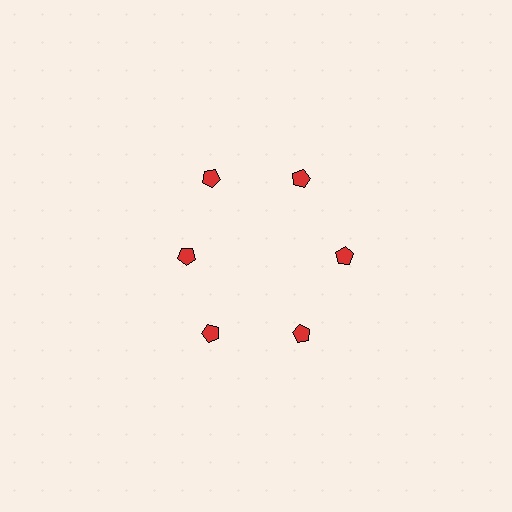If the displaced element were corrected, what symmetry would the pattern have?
It would have 6-fold rotational symmetry — the pattern would map onto itself every 60 degrees.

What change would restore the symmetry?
The symmetry would be restored by moving it outward, back onto the ring so that all 6 pentagons sit at equal angles and equal distance from the center.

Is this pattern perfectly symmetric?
No. The 6 red pentagons are arranged in a ring, but one element near the 9 o'clock position is pulled inward toward the center, breaking the 6-fold rotational symmetry.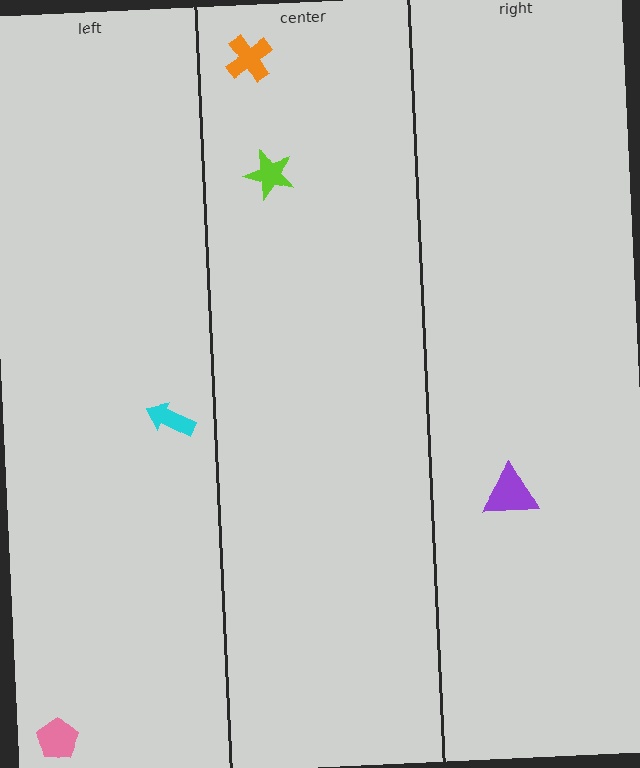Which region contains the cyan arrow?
The left region.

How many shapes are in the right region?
1.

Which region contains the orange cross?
The center region.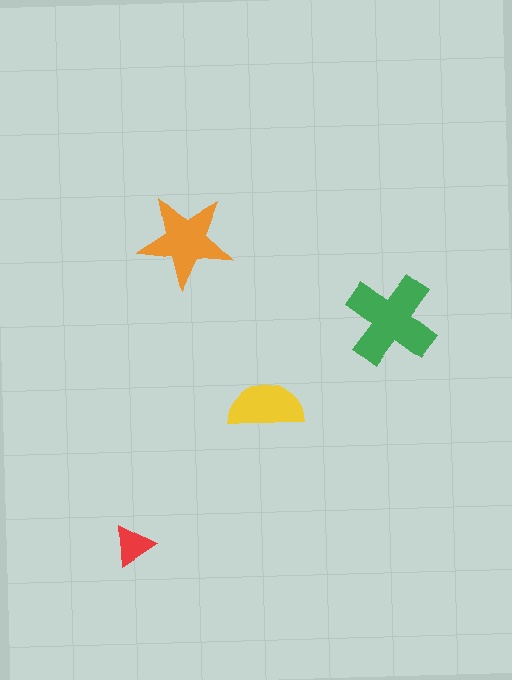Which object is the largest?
The green cross.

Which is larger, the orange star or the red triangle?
The orange star.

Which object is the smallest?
The red triangle.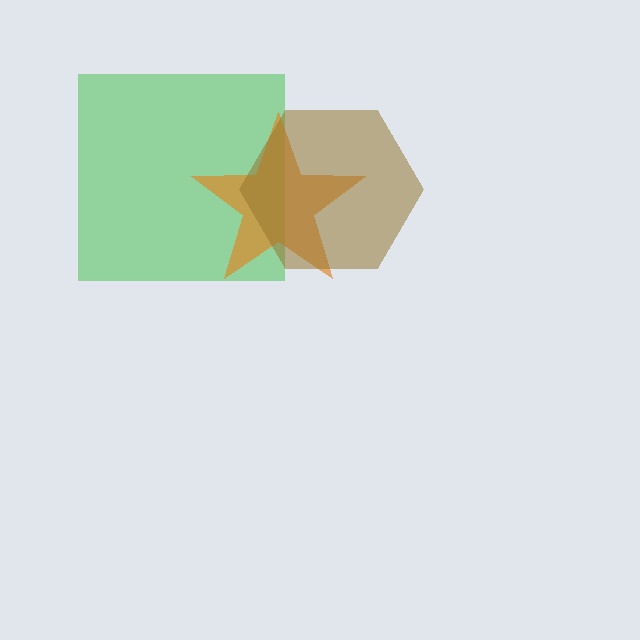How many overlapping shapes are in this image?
There are 3 overlapping shapes in the image.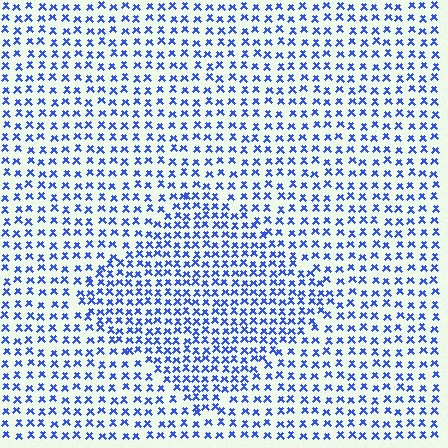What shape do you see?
I see a diamond.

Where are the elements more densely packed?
The elements are more densely packed inside the diamond boundary.